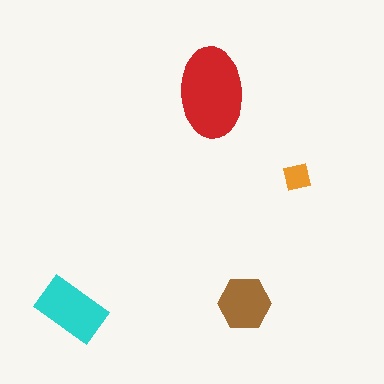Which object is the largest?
The red ellipse.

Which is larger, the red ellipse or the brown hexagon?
The red ellipse.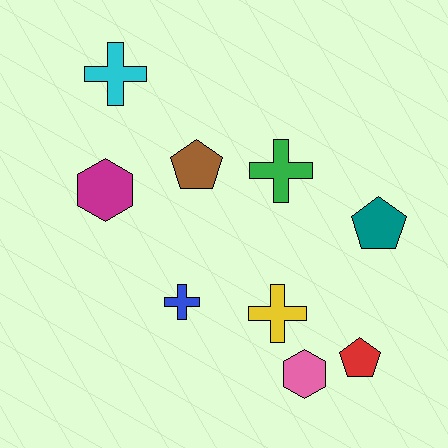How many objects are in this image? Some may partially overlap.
There are 9 objects.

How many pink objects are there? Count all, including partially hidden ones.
There is 1 pink object.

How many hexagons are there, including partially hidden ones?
There are 2 hexagons.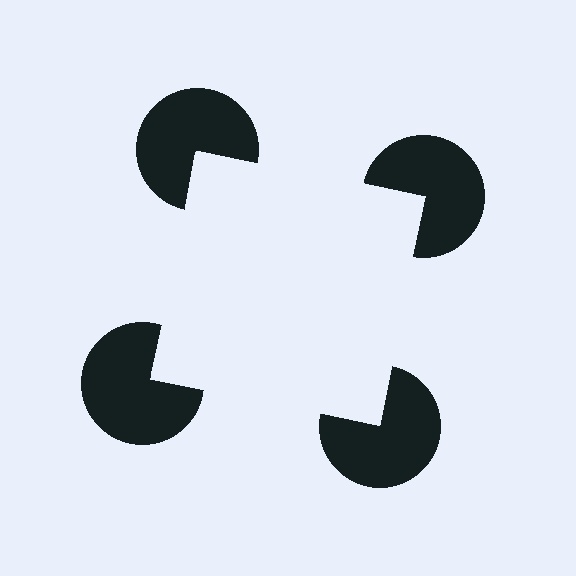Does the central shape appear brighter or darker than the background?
It typically appears slightly brighter than the background, even though no actual brightness change is drawn.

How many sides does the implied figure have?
4 sides.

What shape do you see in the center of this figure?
An illusory square — its edges are inferred from the aligned wedge cuts in the pac-man discs, not physically drawn.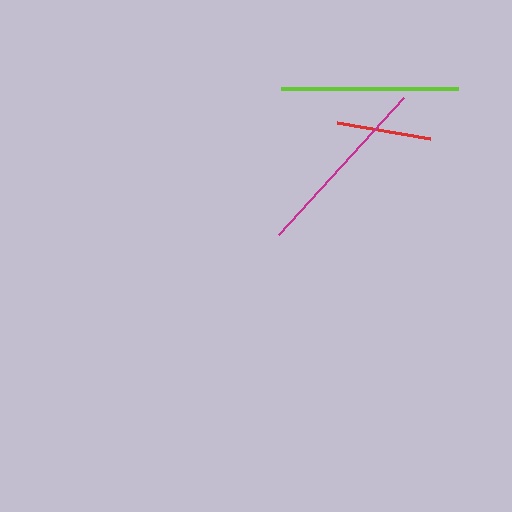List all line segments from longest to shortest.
From longest to shortest: magenta, lime, red.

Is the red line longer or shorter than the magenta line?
The magenta line is longer than the red line.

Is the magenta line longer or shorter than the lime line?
The magenta line is longer than the lime line.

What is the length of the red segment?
The red segment is approximately 94 pixels long.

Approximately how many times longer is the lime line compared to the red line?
The lime line is approximately 1.9 times the length of the red line.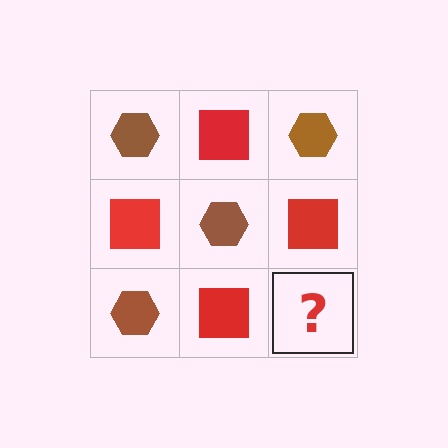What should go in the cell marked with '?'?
The missing cell should contain a brown hexagon.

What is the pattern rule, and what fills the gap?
The rule is that it alternates brown hexagon and red square in a checkerboard pattern. The gap should be filled with a brown hexagon.